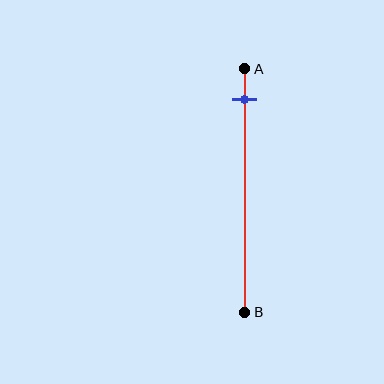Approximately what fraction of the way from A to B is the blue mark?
The blue mark is approximately 15% of the way from A to B.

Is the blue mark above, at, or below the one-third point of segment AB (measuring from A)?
The blue mark is above the one-third point of segment AB.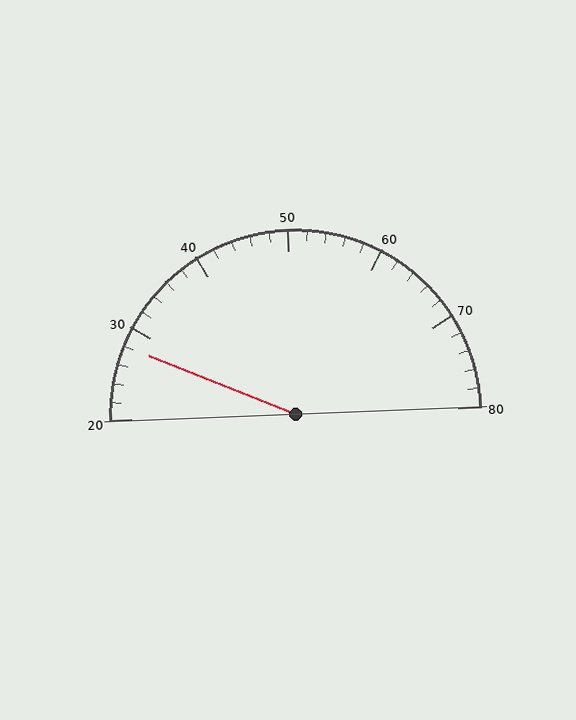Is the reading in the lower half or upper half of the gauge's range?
The reading is in the lower half of the range (20 to 80).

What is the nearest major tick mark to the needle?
The nearest major tick mark is 30.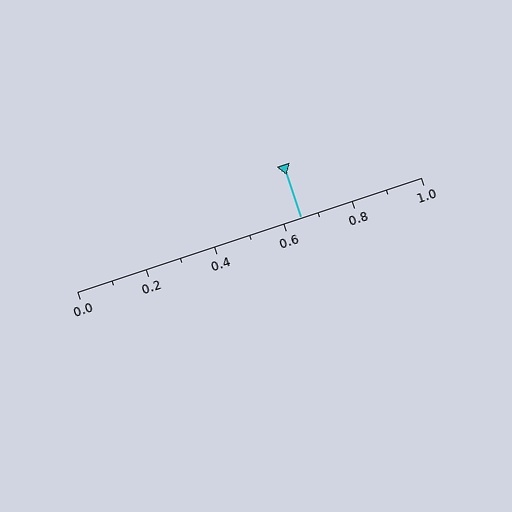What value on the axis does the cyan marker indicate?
The marker indicates approximately 0.65.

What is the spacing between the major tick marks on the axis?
The major ticks are spaced 0.2 apart.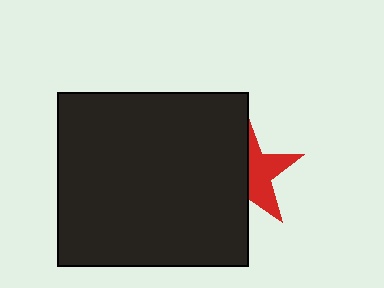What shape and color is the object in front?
The object in front is a black rectangle.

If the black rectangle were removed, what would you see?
You would see the complete red star.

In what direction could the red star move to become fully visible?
The red star could move right. That would shift it out from behind the black rectangle entirely.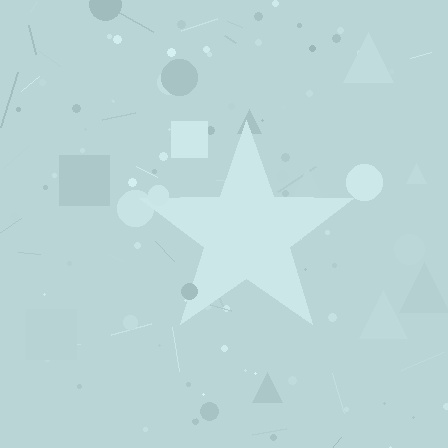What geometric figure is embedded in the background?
A star is embedded in the background.